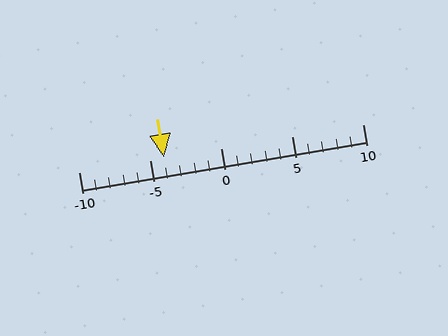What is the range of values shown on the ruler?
The ruler shows values from -10 to 10.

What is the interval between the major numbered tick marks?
The major tick marks are spaced 5 units apart.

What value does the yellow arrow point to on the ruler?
The yellow arrow points to approximately -4.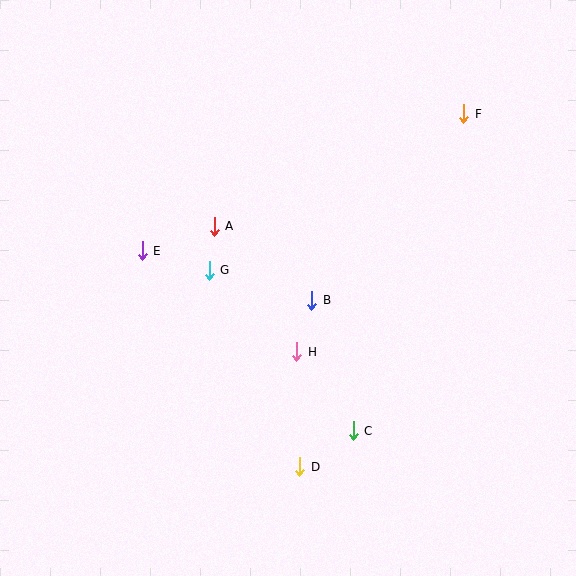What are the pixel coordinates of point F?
Point F is at (464, 114).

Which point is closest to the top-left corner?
Point E is closest to the top-left corner.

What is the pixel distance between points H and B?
The distance between H and B is 54 pixels.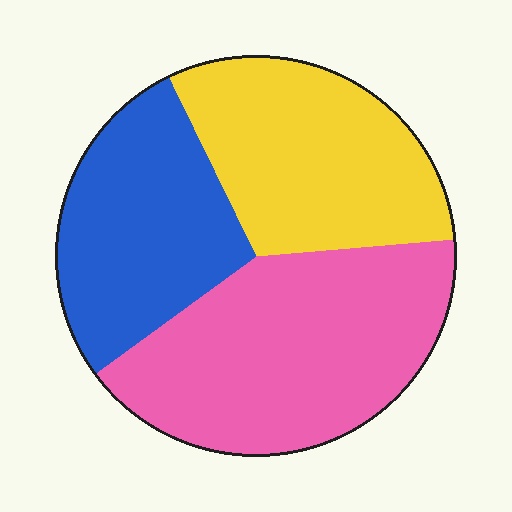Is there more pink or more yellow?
Pink.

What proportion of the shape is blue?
Blue takes up between a sixth and a third of the shape.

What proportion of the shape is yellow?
Yellow covers 31% of the shape.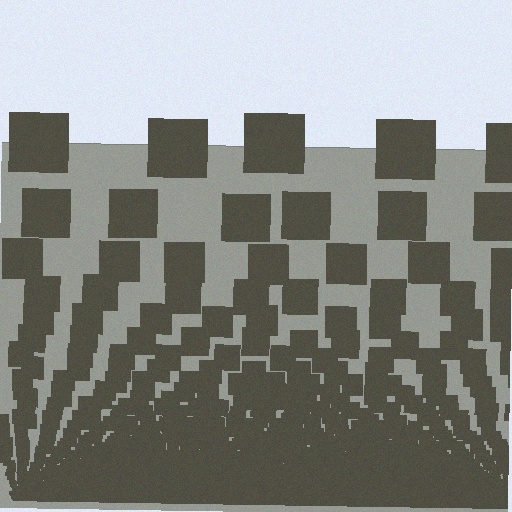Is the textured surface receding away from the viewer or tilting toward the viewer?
The surface appears to tilt toward the viewer. Texture elements get larger and sparser toward the top.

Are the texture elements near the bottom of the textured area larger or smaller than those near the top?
Smaller. The gradient is inverted — elements near the bottom are smaller and denser.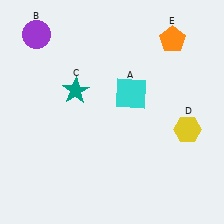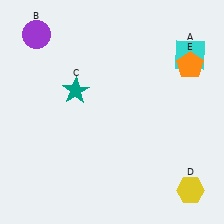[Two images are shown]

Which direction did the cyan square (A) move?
The cyan square (A) moved right.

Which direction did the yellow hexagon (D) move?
The yellow hexagon (D) moved down.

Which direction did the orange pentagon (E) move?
The orange pentagon (E) moved down.